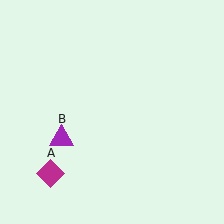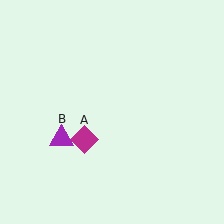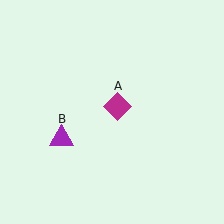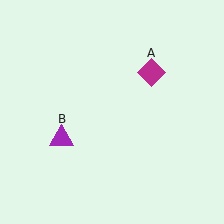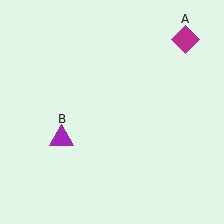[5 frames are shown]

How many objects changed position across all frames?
1 object changed position: magenta diamond (object A).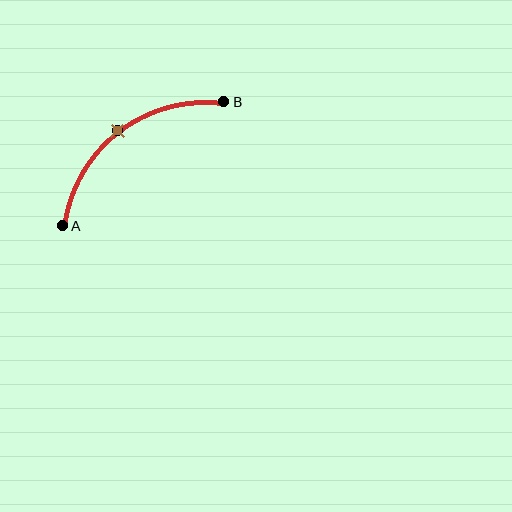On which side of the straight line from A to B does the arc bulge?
The arc bulges above and to the left of the straight line connecting A and B.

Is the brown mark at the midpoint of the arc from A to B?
Yes. The brown mark lies on the arc at equal arc-length from both A and B — it is the arc midpoint.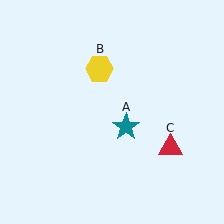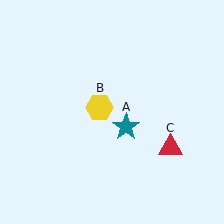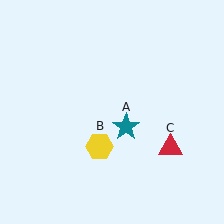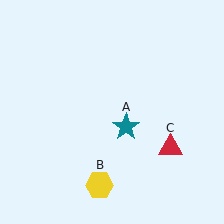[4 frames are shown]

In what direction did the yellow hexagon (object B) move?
The yellow hexagon (object B) moved down.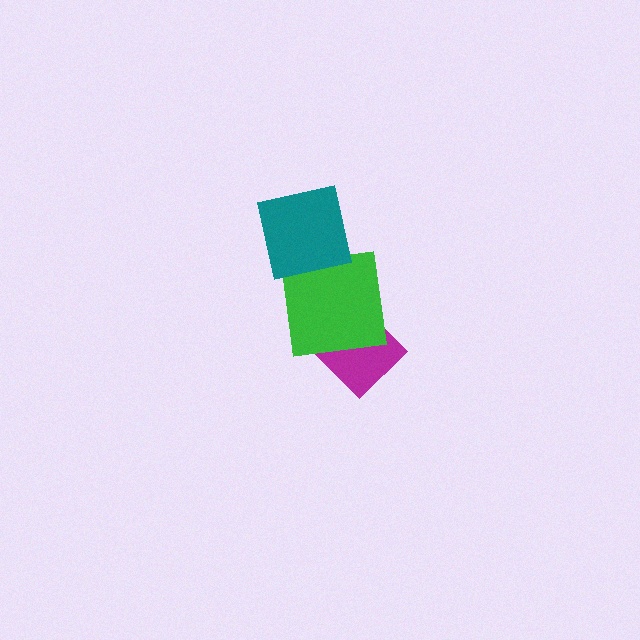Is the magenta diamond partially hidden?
Yes, it is partially covered by another shape.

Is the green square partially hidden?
Yes, it is partially covered by another shape.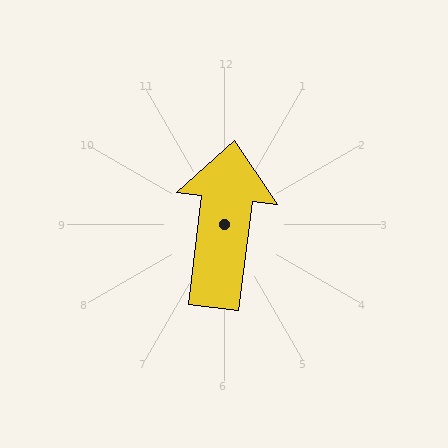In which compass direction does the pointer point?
North.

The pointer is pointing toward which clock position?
Roughly 12 o'clock.